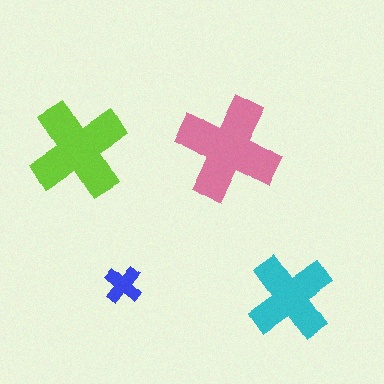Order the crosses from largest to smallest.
the pink one, the lime one, the cyan one, the blue one.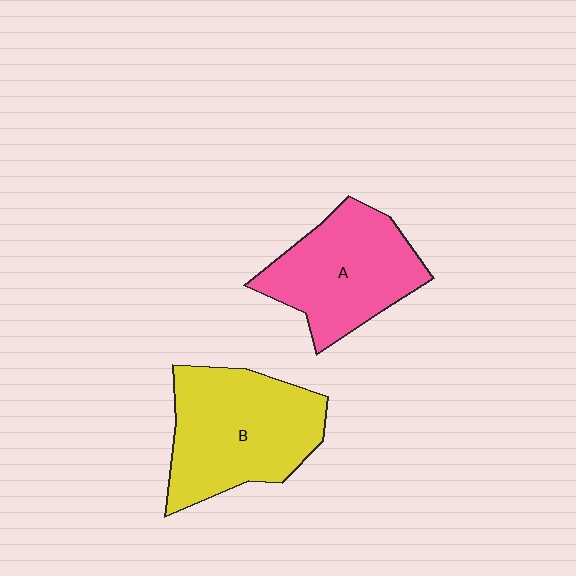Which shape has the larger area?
Shape B (yellow).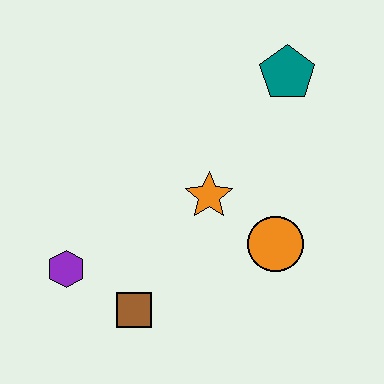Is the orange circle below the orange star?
Yes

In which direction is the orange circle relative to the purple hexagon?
The orange circle is to the right of the purple hexagon.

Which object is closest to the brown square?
The purple hexagon is closest to the brown square.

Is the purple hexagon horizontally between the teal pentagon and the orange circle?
No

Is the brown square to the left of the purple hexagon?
No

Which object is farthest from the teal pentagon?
The purple hexagon is farthest from the teal pentagon.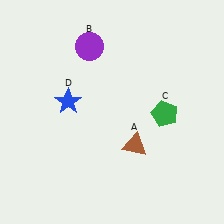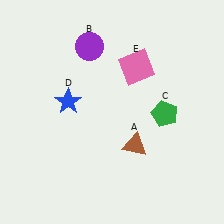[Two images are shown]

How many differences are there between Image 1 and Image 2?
There is 1 difference between the two images.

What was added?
A pink square (E) was added in Image 2.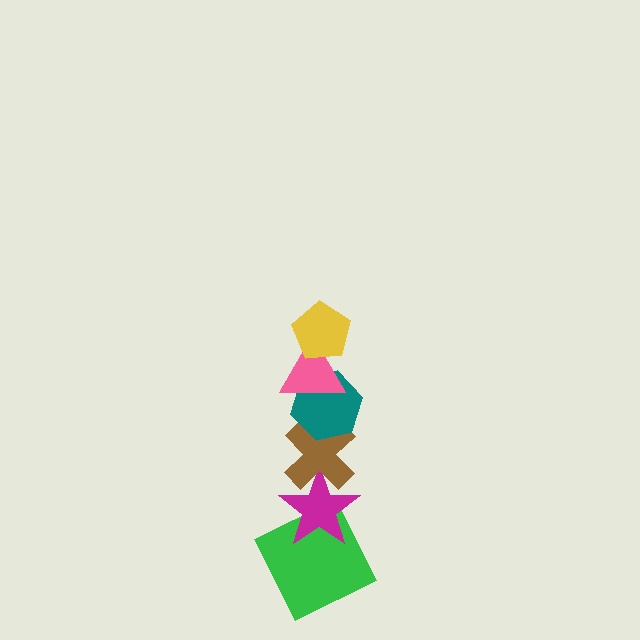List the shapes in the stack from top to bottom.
From top to bottom: the yellow pentagon, the pink triangle, the teal hexagon, the brown cross, the magenta star, the green square.